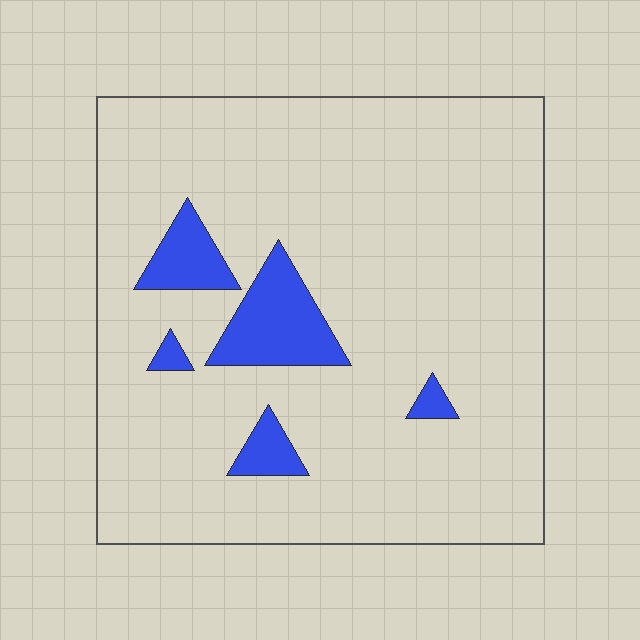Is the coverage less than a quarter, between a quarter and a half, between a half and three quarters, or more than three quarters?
Less than a quarter.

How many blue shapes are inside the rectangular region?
5.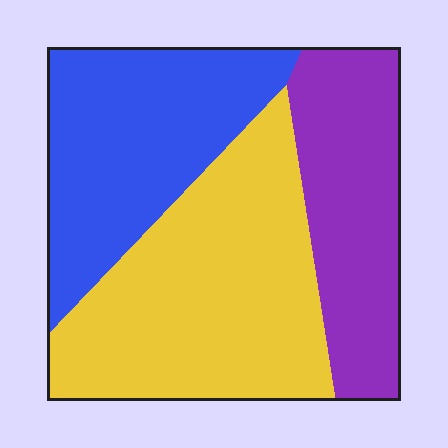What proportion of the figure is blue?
Blue takes up between a sixth and a third of the figure.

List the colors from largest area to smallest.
From largest to smallest: yellow, blue, purple.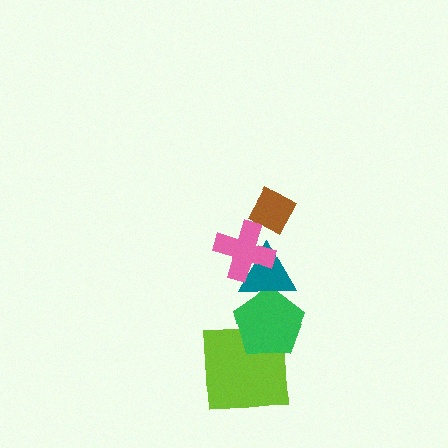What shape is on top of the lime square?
The green pentagon is on top of the lime square.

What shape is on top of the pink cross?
The brown diamond is on top of the pink cross.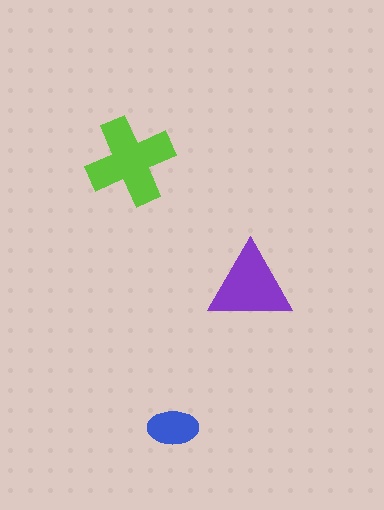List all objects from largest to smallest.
The lime cross, the purple triangle, the blue ellipse.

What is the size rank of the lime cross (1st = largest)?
1st.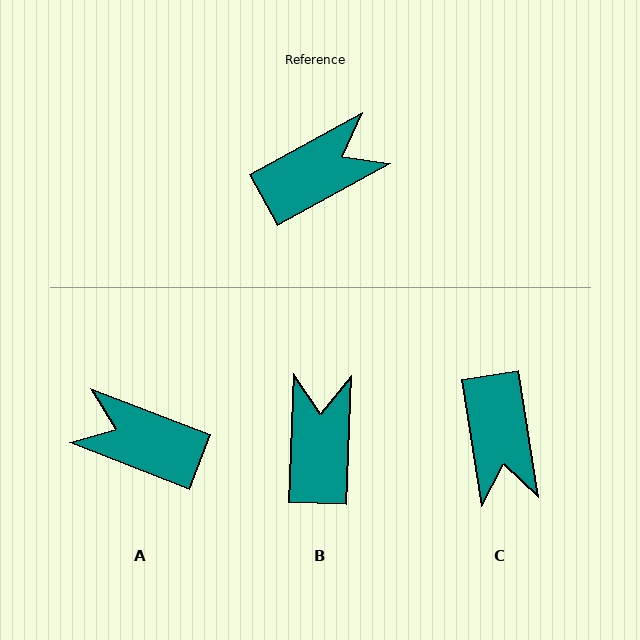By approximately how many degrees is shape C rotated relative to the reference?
Approximately 110 degrees clockwise.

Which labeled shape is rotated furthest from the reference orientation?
A, about 130 degrees away.